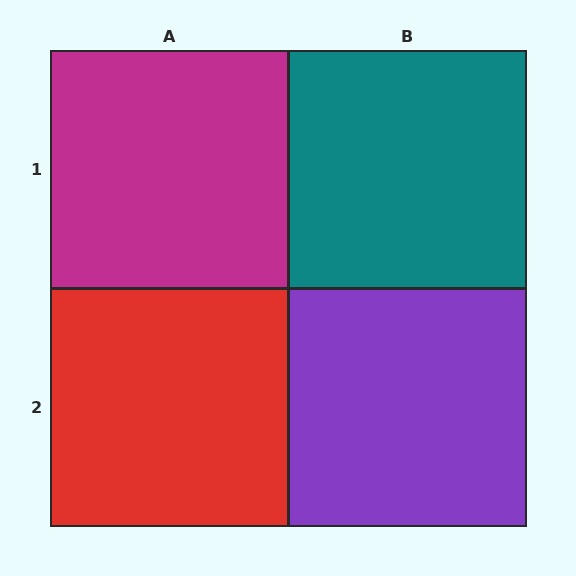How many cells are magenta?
1 cell is magenta.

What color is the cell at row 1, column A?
Magenta.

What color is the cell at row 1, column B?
Teal.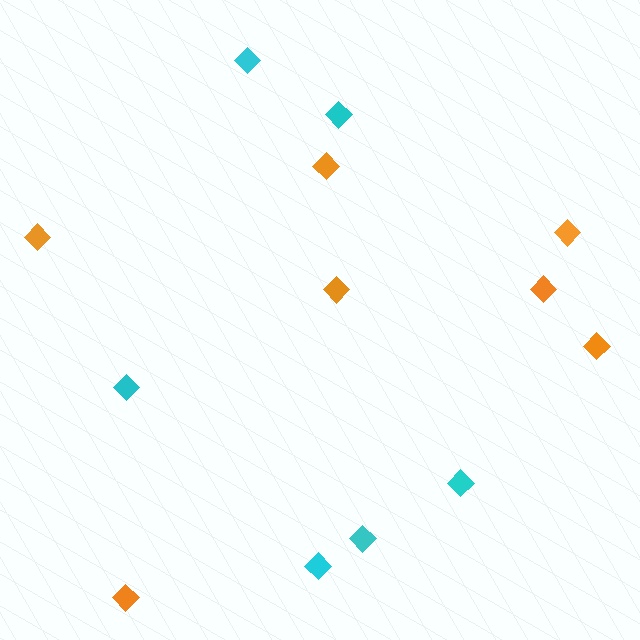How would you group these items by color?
There are 2 groups: one group of orange diamonds (7) and one group of cyan diamonds (6).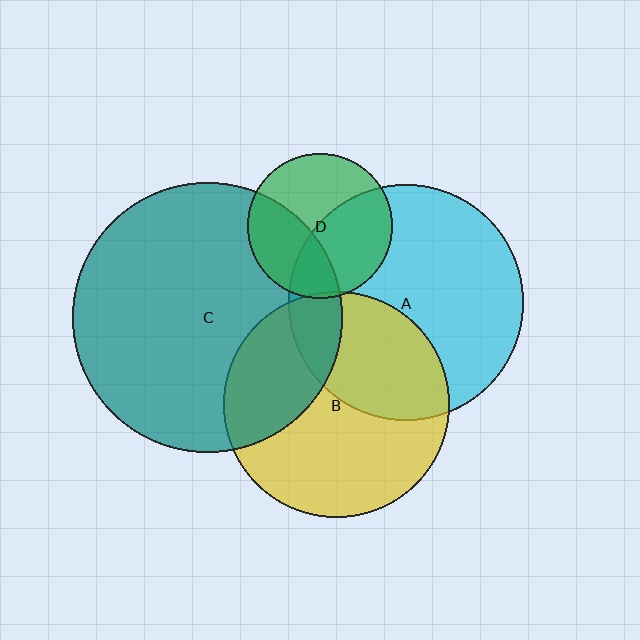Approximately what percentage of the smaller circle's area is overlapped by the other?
Approximately 35%.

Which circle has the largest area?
Circle C (teal).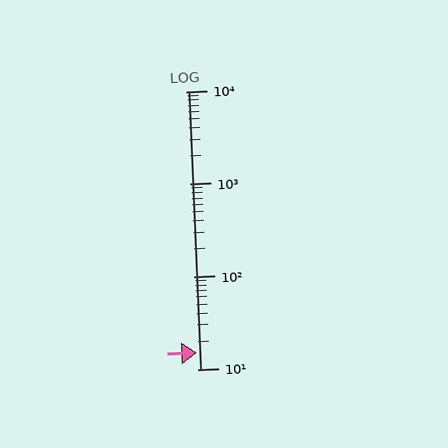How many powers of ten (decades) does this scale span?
The scale spans 3 decades, from 10 to 10000.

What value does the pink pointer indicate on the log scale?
The pointer indicates approximately 15.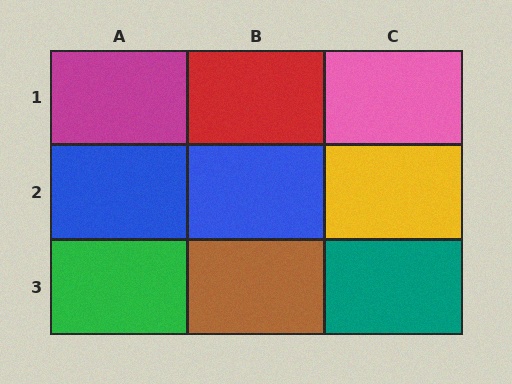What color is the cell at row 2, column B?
Blue.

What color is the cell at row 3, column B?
Brown.